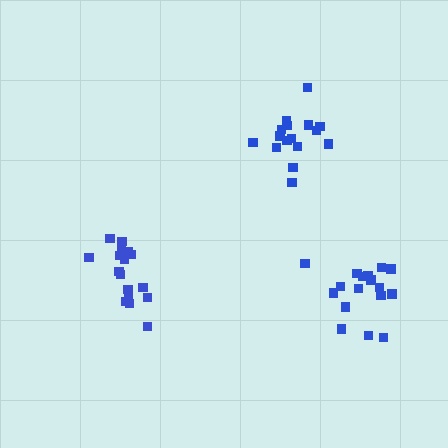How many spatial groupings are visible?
There are 3 spatial groupings.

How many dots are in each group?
Group 1: 17 dots, Group 2: 17 dots, Group 3: 16 dots (50 total).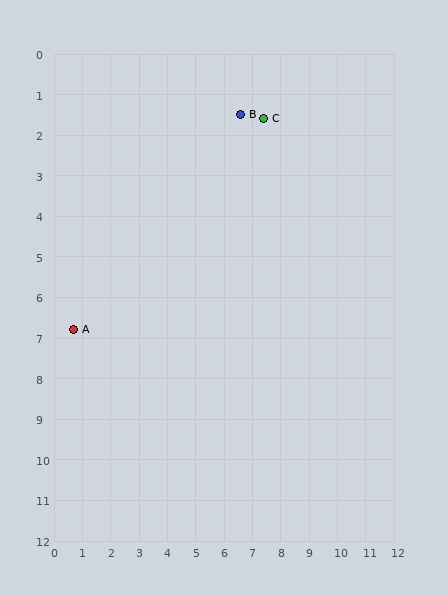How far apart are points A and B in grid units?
Points A and B are about 7.9 grid units apart.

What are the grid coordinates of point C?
Point C is at approximately (7.4, 1.6).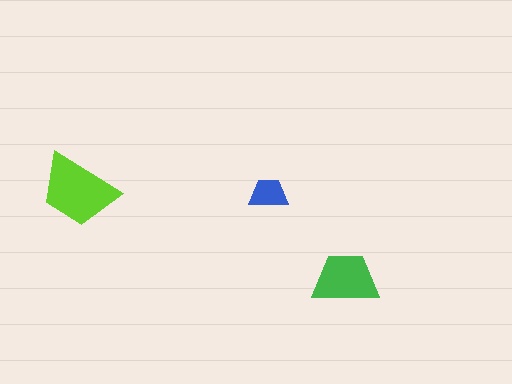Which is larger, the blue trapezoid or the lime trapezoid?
The lime one.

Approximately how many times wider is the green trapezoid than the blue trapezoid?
About 1.5 times wider.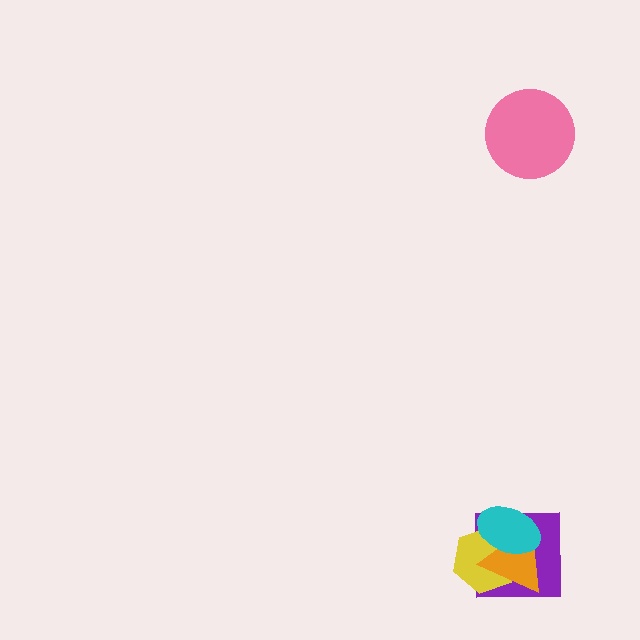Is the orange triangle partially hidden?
Yes, it is partially covered by another shape.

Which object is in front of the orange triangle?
The cyan ellipse is in front of the orange triangle.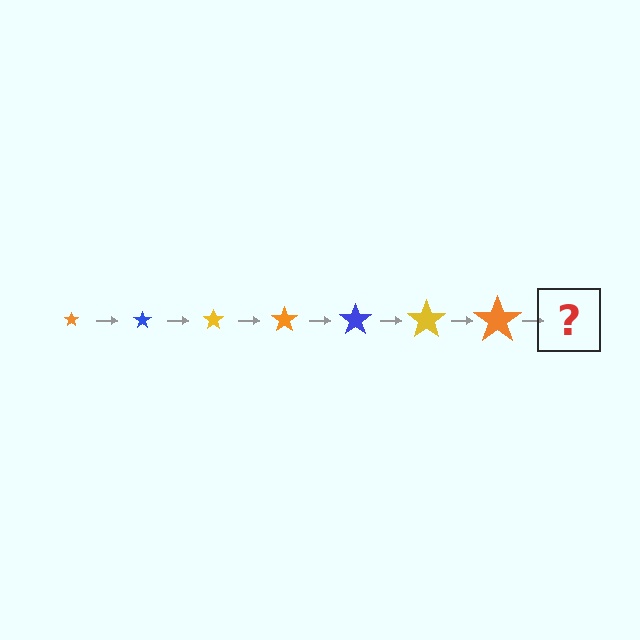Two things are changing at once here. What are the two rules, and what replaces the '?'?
The two rules are that the star grows larger each step and the color cycles through orange, blue, and yellow. The '?' should be a blue star, larger than the previous one.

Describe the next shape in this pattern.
It should be a blue star, larger than the previous one.